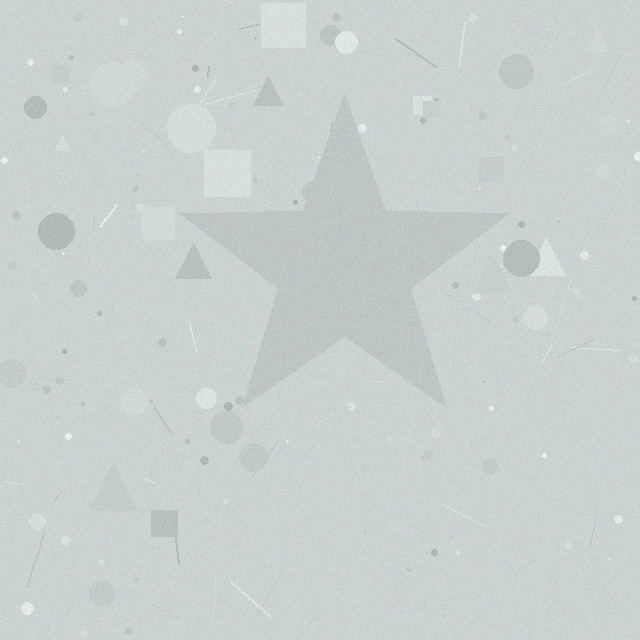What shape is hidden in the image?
A star is hidden in the image.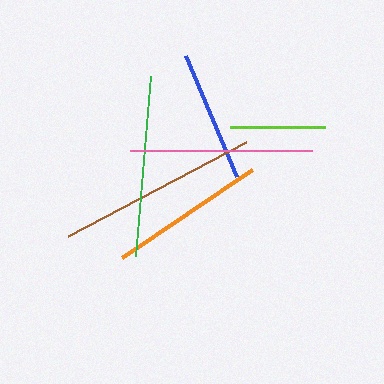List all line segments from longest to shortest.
From longest to shortest: brown, pink, green, orange, blue, lime.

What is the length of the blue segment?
The blue segment is approximately 131 pixels long.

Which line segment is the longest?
The brown line is the longest at approximately 202 pixels.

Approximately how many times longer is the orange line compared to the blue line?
The orange line is approximately 1.2 times the length of the blue line.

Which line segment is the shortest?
The lime line is the shortest at approximately 95 pixels.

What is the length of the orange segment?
The orange segment is approximately 157 pixels long.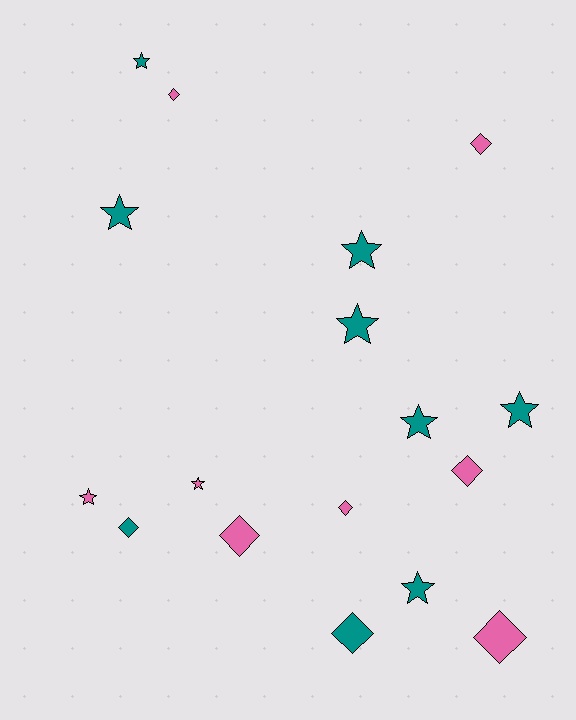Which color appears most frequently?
Teal, with 9 objects.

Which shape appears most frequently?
Star, with 9 objects.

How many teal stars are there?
There are 7 teal stars.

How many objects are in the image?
There are 17 objects.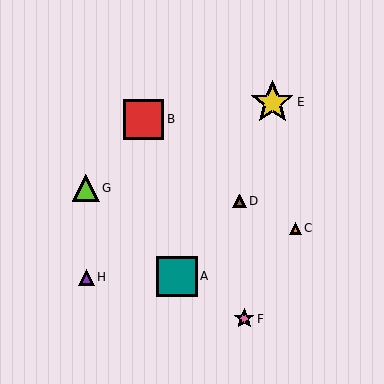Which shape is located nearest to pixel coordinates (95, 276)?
The purple triangle (labeled H) at (86, 277) is nearest to that location.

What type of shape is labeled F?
Shape F is a pink star.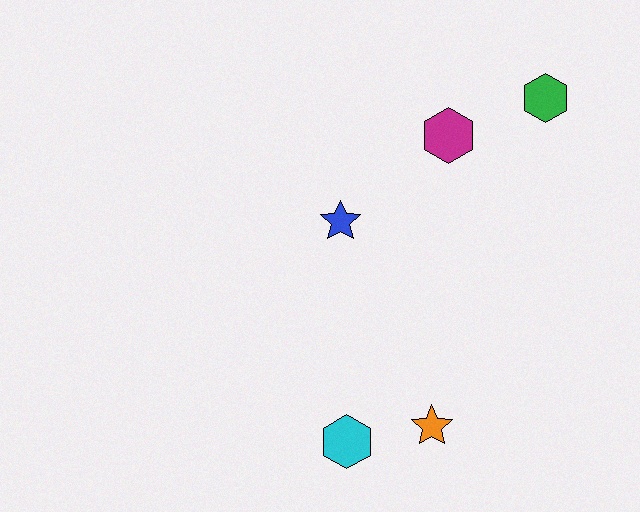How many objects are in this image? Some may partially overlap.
There are 5 objects.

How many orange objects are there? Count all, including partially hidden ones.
There is 1 orange object.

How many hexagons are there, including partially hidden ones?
There are 3 hexagons.